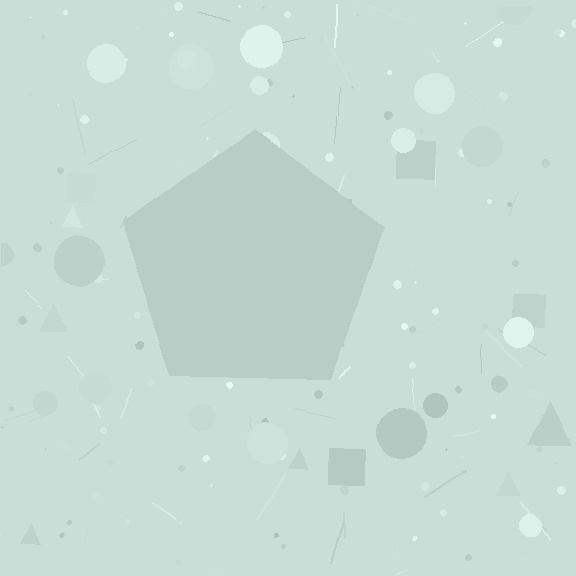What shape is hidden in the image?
A pentagon is hidden in the image.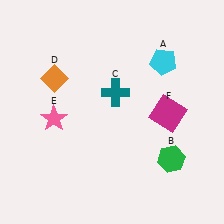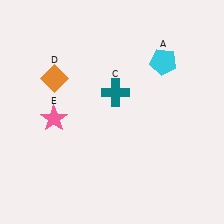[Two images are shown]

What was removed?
The magenta square (F), the green hexagon (B) were removed in Image 2.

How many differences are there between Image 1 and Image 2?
There are 2 differences between the two images.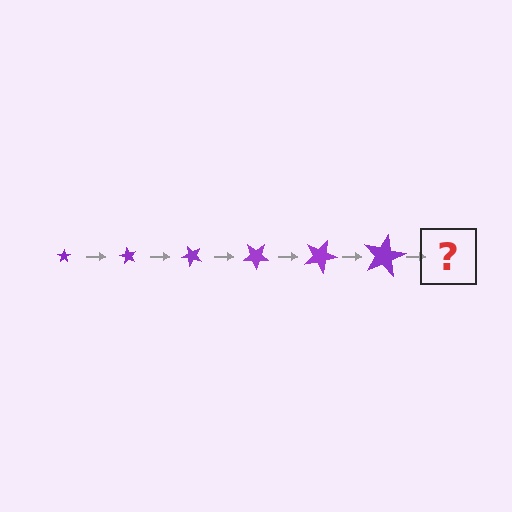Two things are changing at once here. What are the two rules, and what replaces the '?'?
The two rules are that the star grows larger each step and it rotates 60 degrees each step. The '?' should be a star, larger than the previous one and rotated 360 degrees from the start.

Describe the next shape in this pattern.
It should be a star, larger than the previous one and rotated 360 degrees from the start.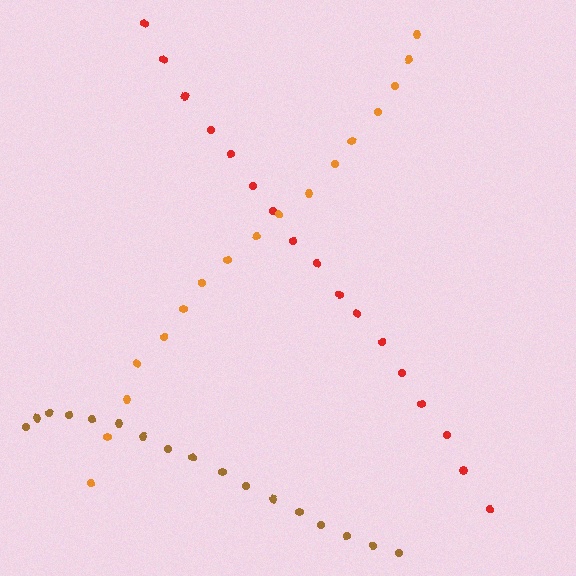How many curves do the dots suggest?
There are 3 distinct paths.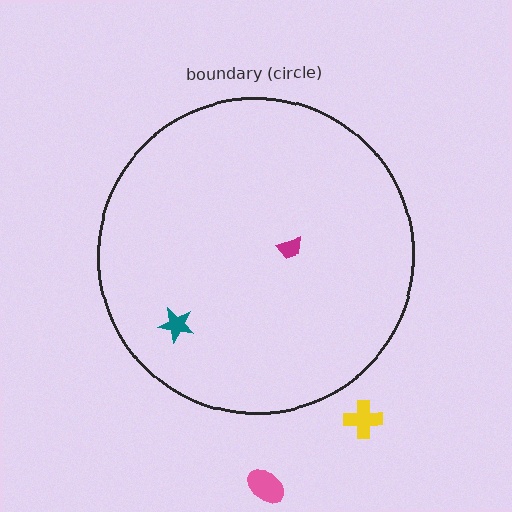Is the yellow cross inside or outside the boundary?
Outside.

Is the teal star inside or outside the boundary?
Inside.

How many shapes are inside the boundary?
2 inside, 2 outside.